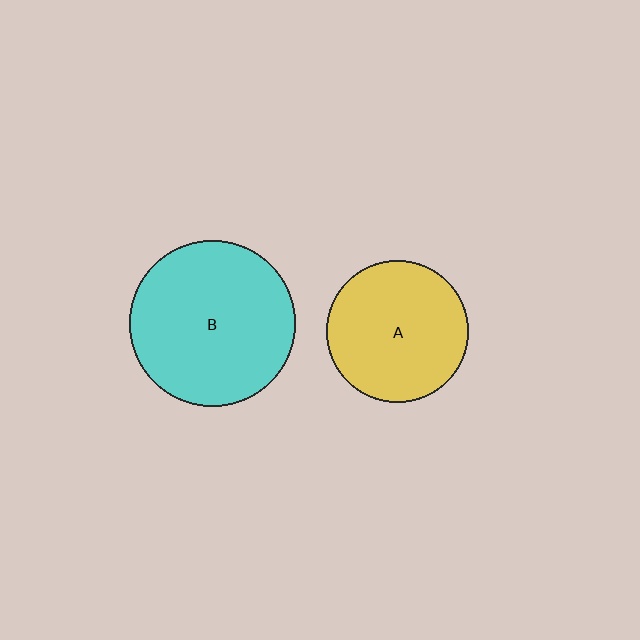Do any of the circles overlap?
No, none of the circles overlap.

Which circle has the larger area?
Circle B (cyan).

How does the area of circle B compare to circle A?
Approximately 1.4 times.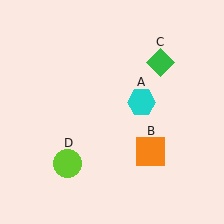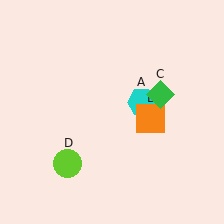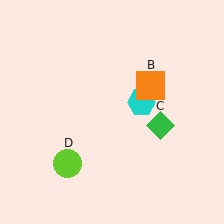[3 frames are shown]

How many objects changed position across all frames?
2 objects changed position: orange square (object B), green diamond (object C).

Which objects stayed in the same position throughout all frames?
Cyan hexagon (object A) and lime circle (object D) remained stationary.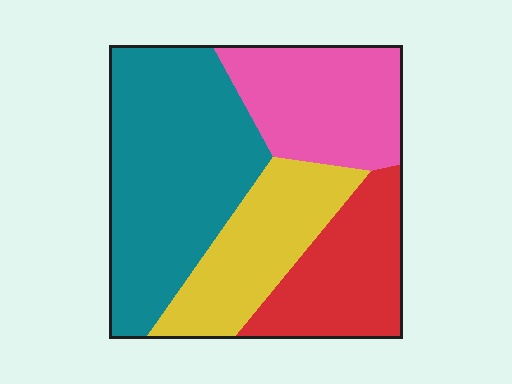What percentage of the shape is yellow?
Yellow takes up between a sixth and a third of the shape.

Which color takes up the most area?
Teal, at roughly 40%.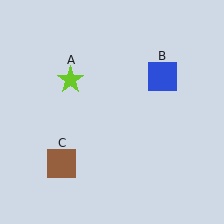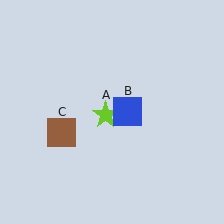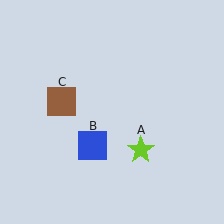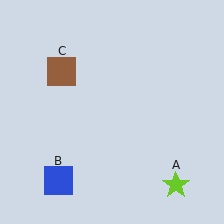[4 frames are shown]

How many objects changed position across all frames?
3 objects changed position: lime star (object A), blue square (object B), brown square (object C).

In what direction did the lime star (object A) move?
The lime star (object A) moved down and to the right.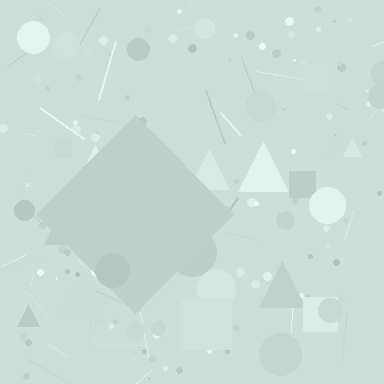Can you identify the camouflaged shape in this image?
The camouflaged shape is a diamond.